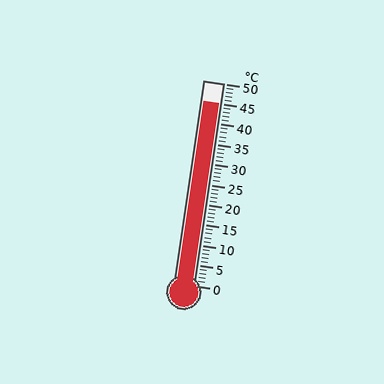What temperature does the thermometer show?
The thermometer shows approximately 45°C.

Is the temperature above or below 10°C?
The temperature is above 10°C.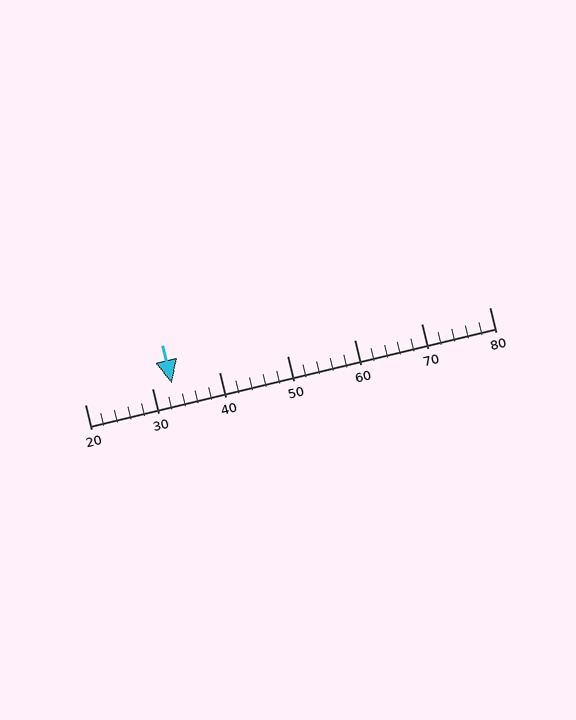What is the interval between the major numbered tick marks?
The major tick marks are spaced 10 units apart.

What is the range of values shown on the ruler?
The ruler shows values from 20 to 80.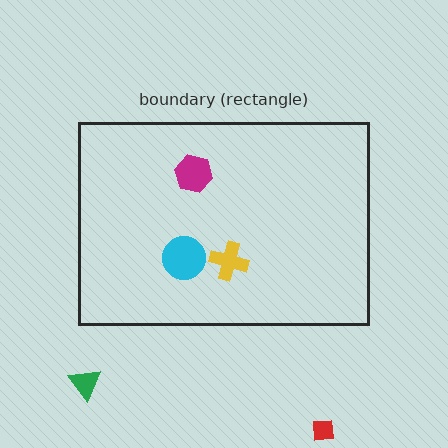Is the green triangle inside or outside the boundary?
Outside.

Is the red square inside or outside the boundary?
Outside.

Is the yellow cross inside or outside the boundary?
Inside.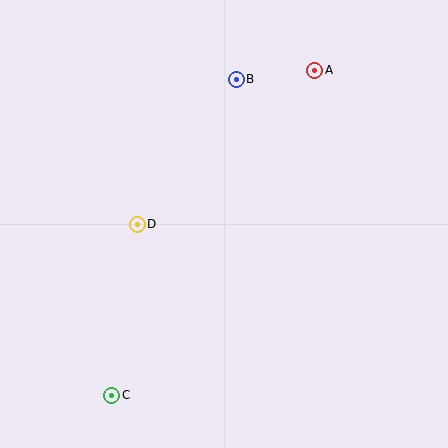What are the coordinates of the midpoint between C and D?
The midpoint between C and D is at (124, 310).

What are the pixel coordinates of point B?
Point B is at (236, 79).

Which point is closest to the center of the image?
Point D at (137, 224) is closest to the center.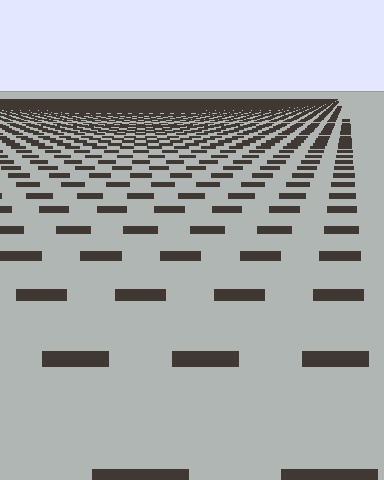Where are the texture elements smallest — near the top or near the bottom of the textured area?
Near the top.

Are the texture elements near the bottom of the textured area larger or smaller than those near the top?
Larger. Near the bottom, elements are closer to the viewer and appear at a bigger on-screen size.